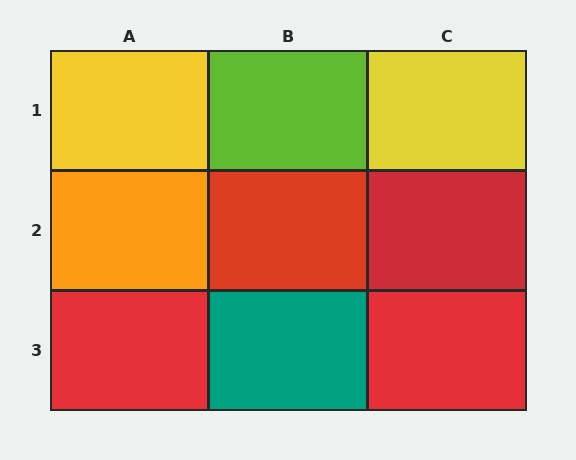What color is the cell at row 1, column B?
Lime.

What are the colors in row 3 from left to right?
Red, teal, red.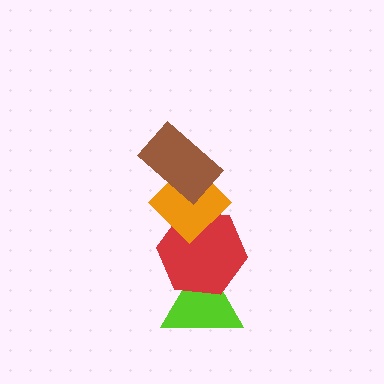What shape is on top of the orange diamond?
The brown rectangle is on top of the orange diamond.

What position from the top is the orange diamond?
The orange diamond is 2nd from the top.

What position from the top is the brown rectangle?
The brown rectangle is 1st from the top.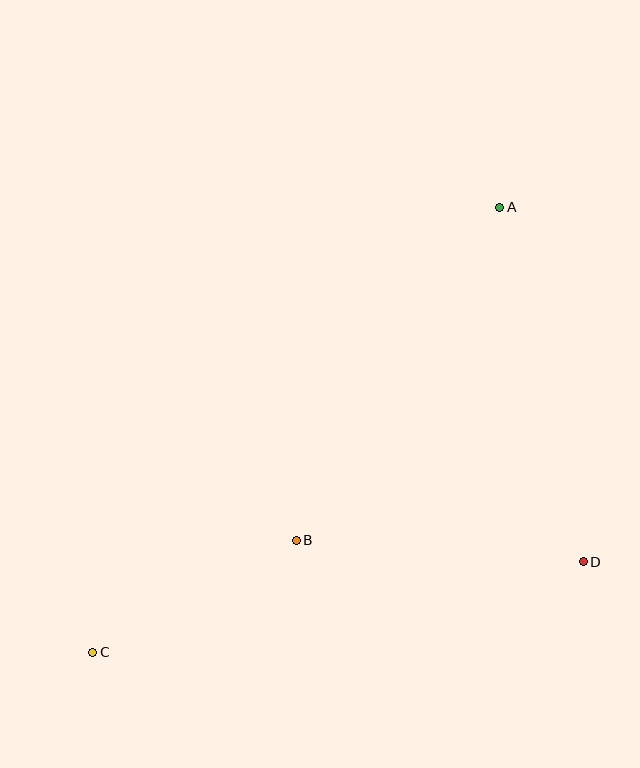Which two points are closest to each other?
Points B and C are closest to each other.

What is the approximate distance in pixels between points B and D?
The distance between B and D is approximately 288 pixels.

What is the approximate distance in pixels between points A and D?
The distance between A and D is approximately 364 pixels.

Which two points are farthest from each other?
Points A and C are farthest from each other.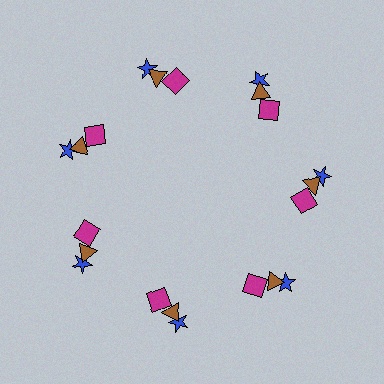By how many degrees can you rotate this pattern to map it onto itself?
The pattern maps onto itself every 51 degrees of rotation.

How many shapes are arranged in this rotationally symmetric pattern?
There are 21 shapes, arranged in 7 groups of 3.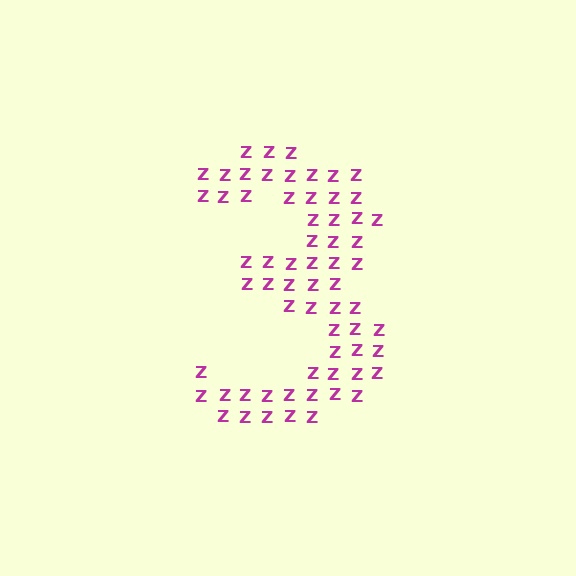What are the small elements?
The small elements are letter Z's.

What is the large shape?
The large shape is the digit 3.